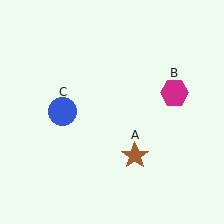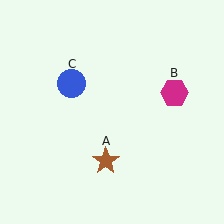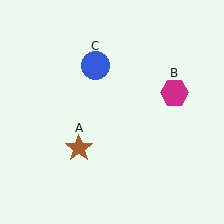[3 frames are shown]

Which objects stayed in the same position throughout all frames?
Magenta hexagon (object B) remained stationary.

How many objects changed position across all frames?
2 objects changed position: brown star (object A), blue circle (object C).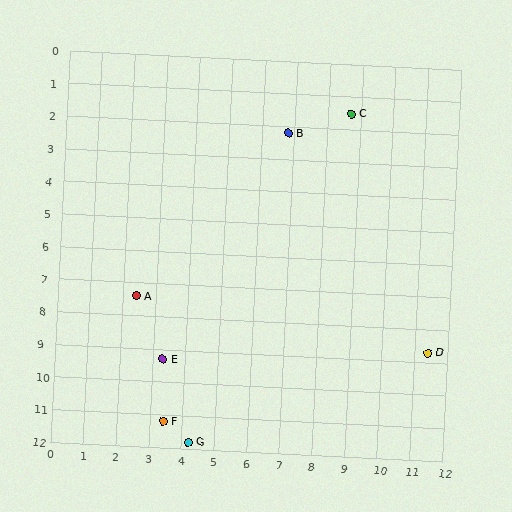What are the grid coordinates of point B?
Point B is at approximately (6.8, 2.2).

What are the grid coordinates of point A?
Point A is at approximately (2.4, 7.4).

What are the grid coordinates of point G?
Point G is at approximately (4.2, 11.8).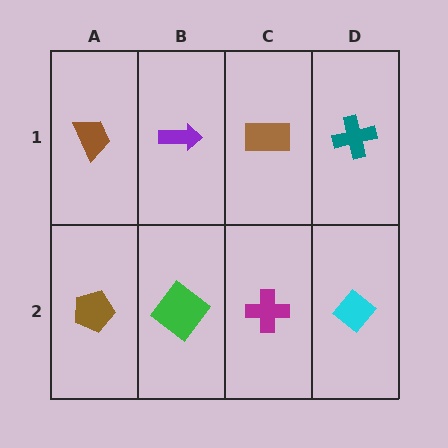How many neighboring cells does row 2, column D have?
2.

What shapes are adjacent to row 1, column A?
A brown pentagon (row 2, column A), a purple arrow (row 1, column B).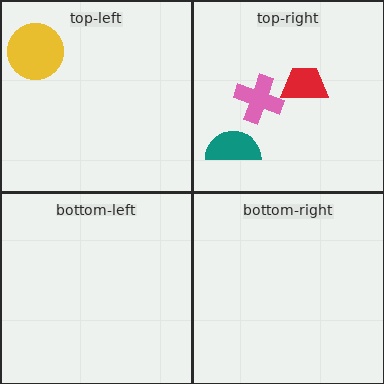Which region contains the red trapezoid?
The top-right region.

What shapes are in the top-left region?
The yellow circle.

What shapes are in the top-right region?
The red trapezoid, the pink cross, the teal semicircle.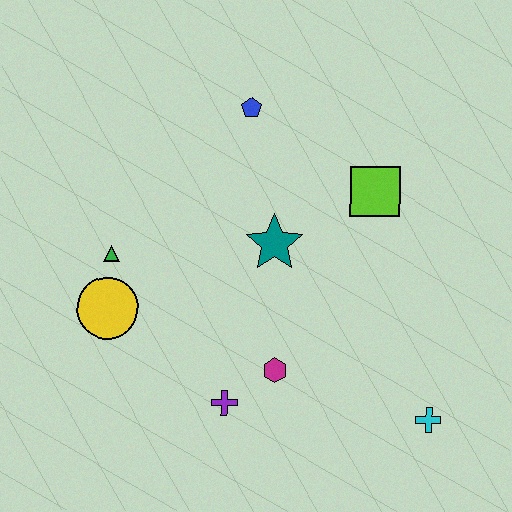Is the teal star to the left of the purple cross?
No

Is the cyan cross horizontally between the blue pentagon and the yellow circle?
No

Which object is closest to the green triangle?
The yellow circle is closest to the green triangle.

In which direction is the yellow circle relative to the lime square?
The yellow circle is to the left of the lime square.